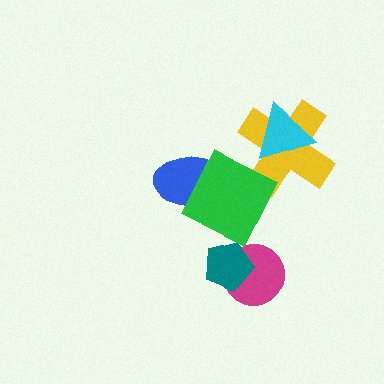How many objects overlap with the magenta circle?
1 object overlaps with the magenta circle.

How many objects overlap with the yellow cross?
2 objects overlap with the yellow cross.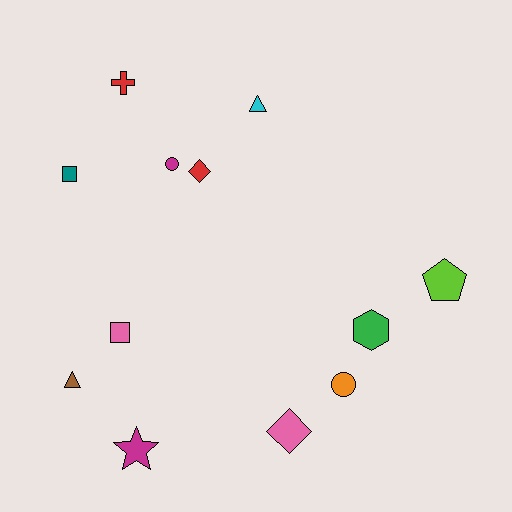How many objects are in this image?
There are 12 objects.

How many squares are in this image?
There are 2 squares.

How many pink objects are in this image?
There are 2 pink objects.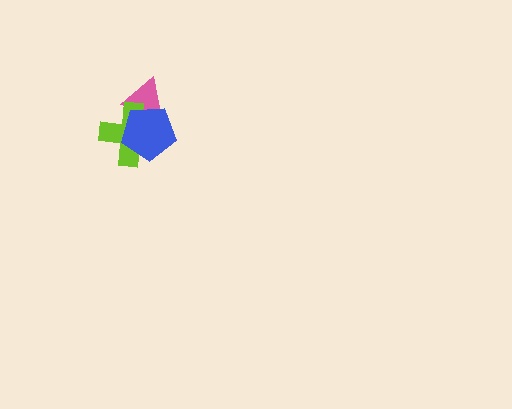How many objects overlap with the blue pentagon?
2 objects overlap with the blue pentagon.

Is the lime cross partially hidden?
Yes, it is partially covered by another shape.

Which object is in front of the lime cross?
The blue pentagon is in front of the lime cross.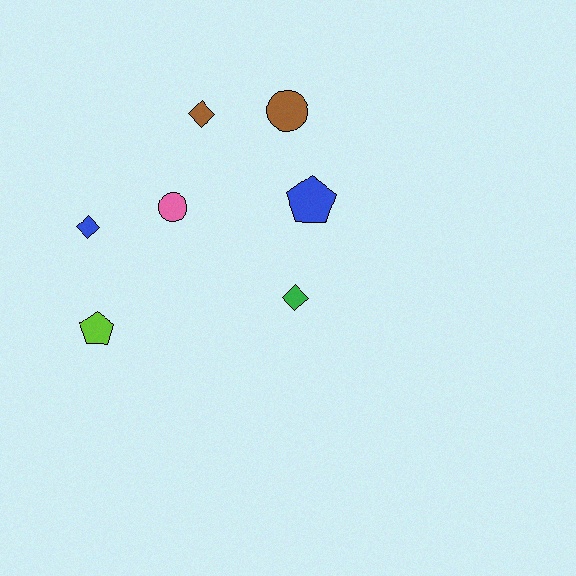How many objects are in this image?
There are 7 objects.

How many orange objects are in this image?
There are no orange objects.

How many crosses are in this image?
There are no crosses.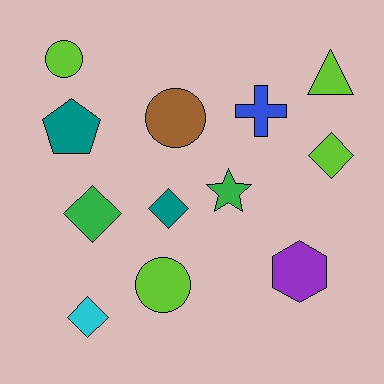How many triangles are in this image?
There is 1 triangle.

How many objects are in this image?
There are 12 objects.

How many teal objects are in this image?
There are 2 teal objects.